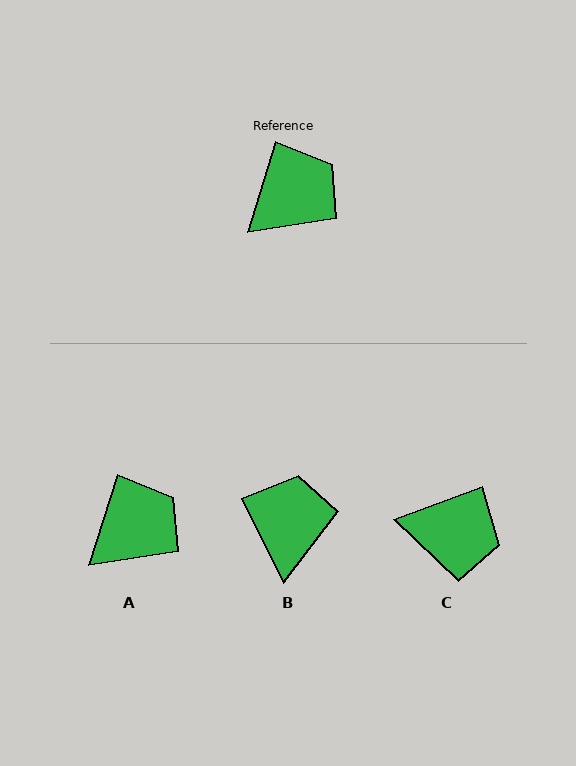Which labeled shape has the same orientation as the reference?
A.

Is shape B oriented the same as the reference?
No, it is off by about 44 degrees.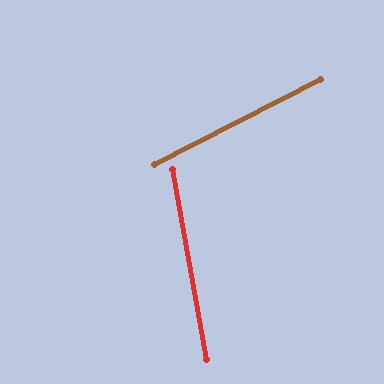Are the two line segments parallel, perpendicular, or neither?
Neither parallel nor perpendicular — they differ by about 73°.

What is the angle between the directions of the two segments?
Approximately 73 degrees.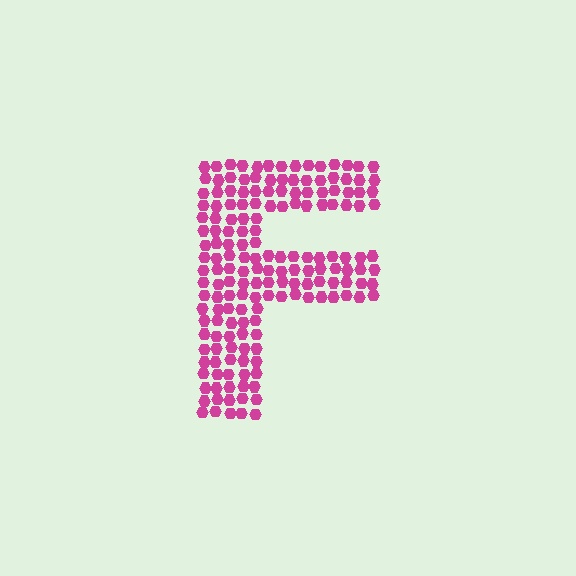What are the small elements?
The small elements are hexagons.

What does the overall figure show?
The overall figure shows the letter F.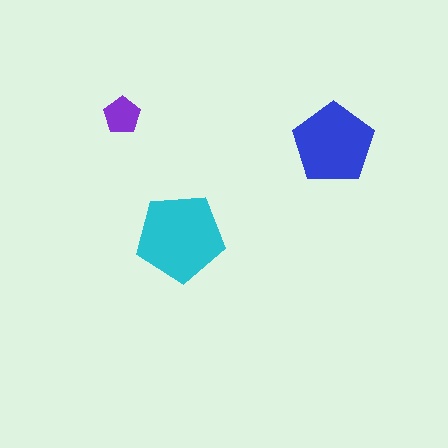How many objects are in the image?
There are 3 objects in the image.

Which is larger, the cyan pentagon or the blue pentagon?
The cyan one.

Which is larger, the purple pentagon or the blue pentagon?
The blue one.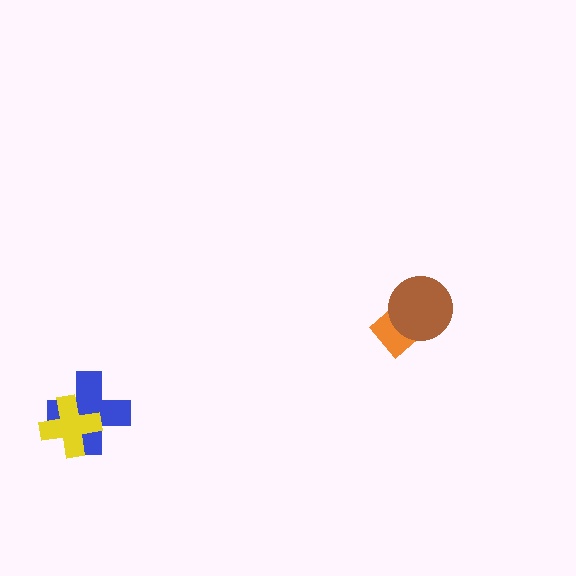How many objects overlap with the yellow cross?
1 object overlaps with the yellow cross.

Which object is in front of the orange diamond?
The brown circle is in front of the orange diamond.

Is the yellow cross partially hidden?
No, no other shape covers it.